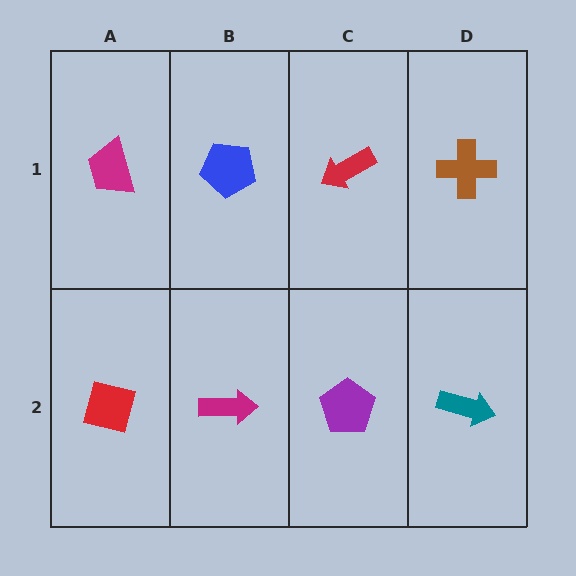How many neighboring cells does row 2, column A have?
2.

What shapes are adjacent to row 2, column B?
A blue pentagon (row 1, column B), a red square (row 2, column A), a purple pentagon (row 2, column C).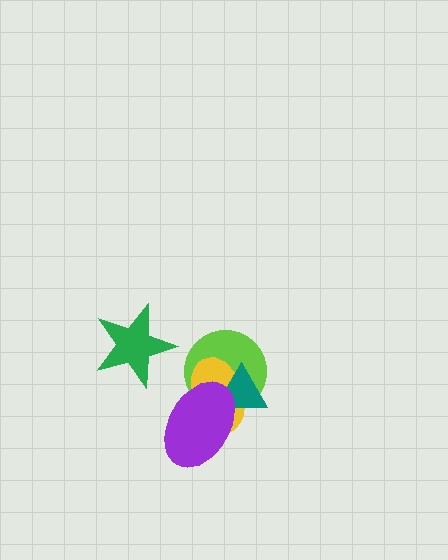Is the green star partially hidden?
No, no other shape covers it.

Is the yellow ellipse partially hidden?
Yes, it is partially covered by another shape.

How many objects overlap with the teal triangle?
3 objects overlap with the teal triangle.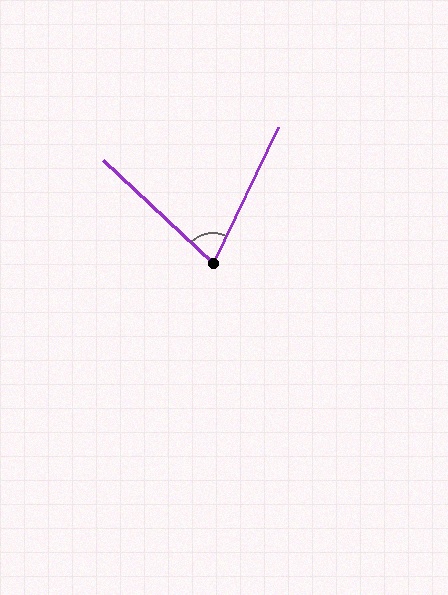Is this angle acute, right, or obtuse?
It is acute.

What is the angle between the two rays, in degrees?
Approximately 72 degrees.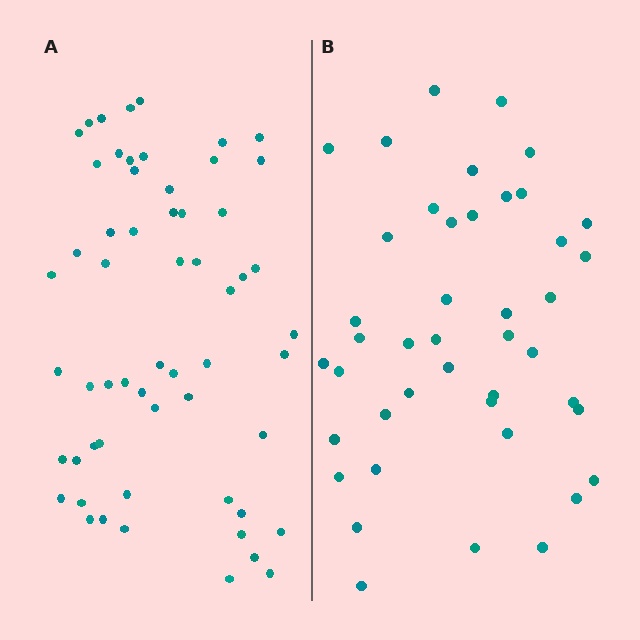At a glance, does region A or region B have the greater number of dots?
Region A (the left region) has more dots.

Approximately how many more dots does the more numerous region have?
Region A has approximately 15 more dots than region B.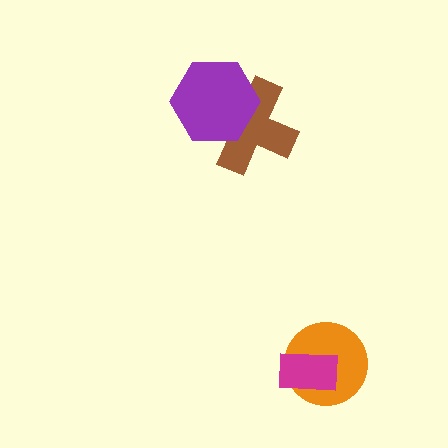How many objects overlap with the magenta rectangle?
1 object overlaps with the magenta rectangle.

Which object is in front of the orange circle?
The magenta rectangle is in front of the orange circle.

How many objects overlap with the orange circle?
1 object overlaps with the orange circle.